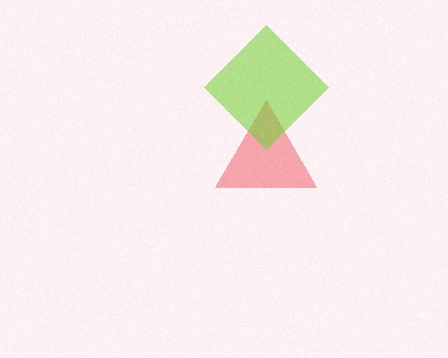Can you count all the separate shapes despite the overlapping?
Yes, there are 2 separate shapes.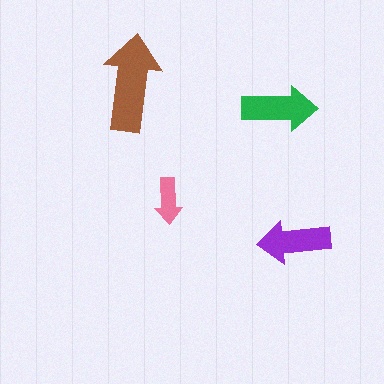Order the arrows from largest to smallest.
the brown one, the green one, the purple one, the pink one.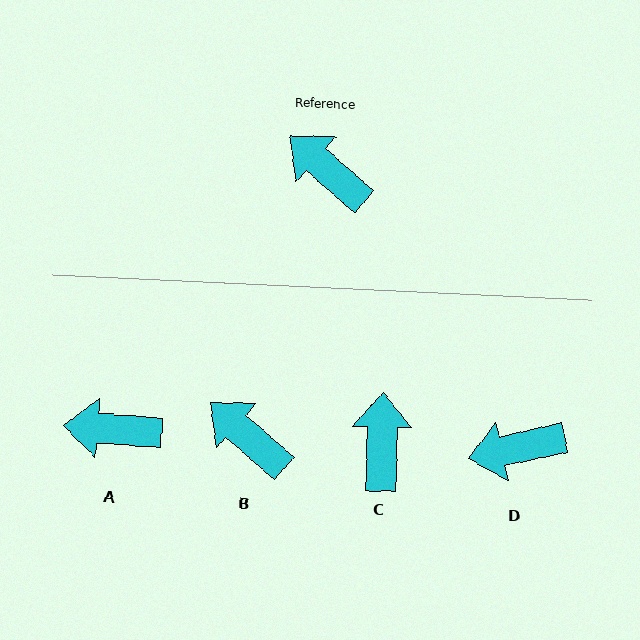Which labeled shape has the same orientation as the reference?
B.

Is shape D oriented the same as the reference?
No, it is off by about 54 degrees.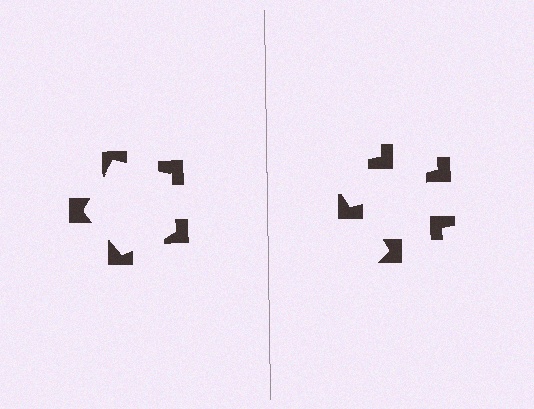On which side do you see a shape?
An illusory pentagon appears on the left side. On the right side the wedge cuts are rotated, so no coherent shape forms.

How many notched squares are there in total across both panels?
10 — 5 on each side.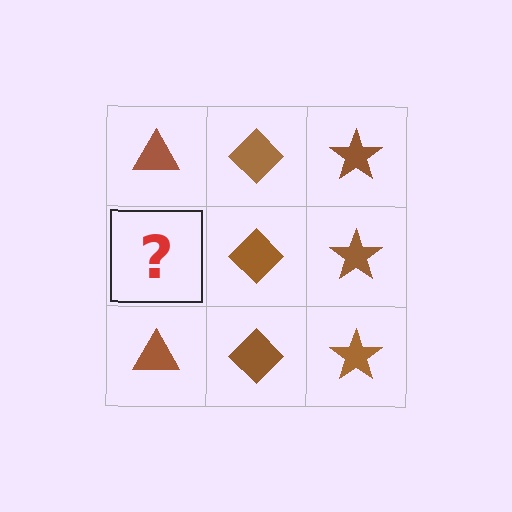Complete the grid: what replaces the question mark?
The question mark should be replaced with a brown triangle.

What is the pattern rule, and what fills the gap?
The rule is that each column has a consistent shape. The gap should be filled with a brown triangle.